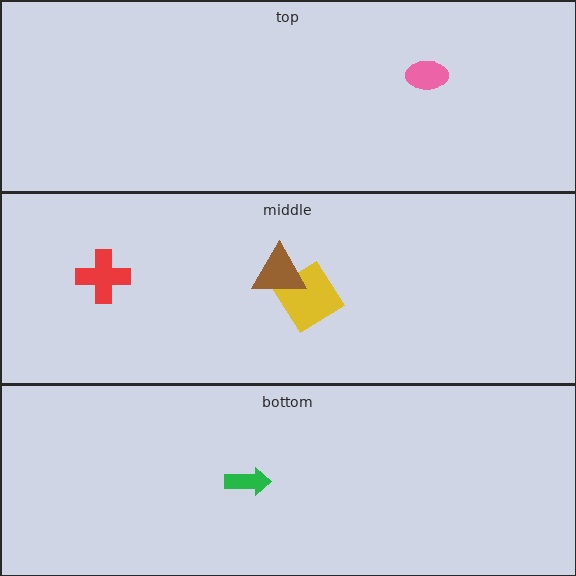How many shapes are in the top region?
1.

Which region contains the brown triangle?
The middle region.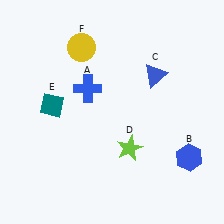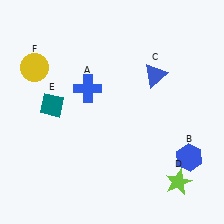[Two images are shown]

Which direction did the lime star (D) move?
The lime star (D) moved right.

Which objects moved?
The objects that moved are: the lime star (D), the yellow circle (F).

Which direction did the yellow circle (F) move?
The yellow circle (F) moved left.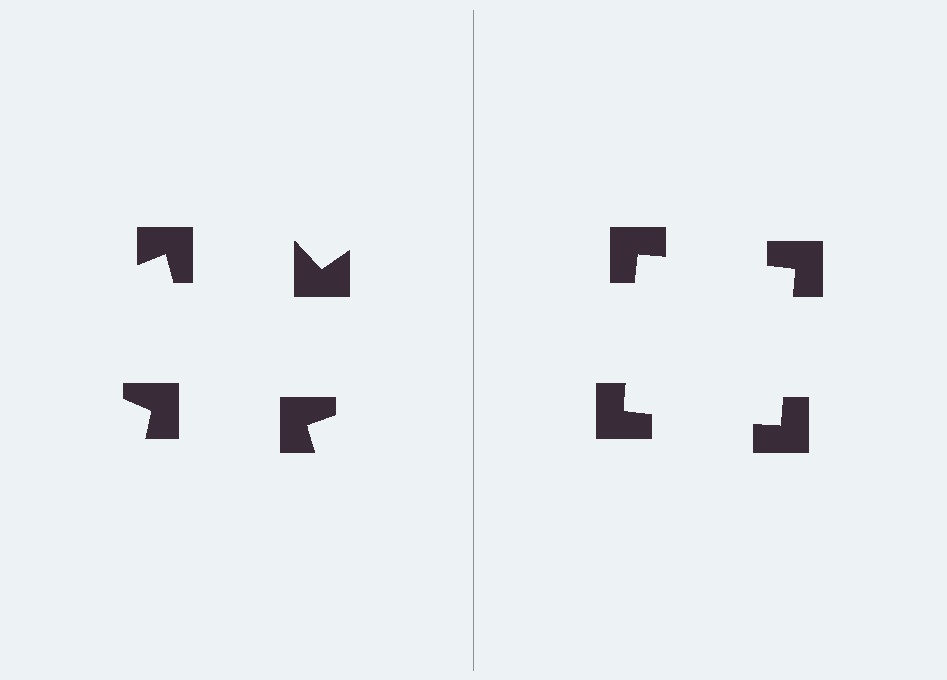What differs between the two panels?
The notched squares are positioned identically on both sides; only the wedge orientations differ. On the right they align to a square; on the left they are misaligned.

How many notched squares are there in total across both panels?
8 — 4 on each side.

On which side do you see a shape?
An illusory square appears on the right side. On the left side the wedge cuts are rotated, so no coherent shape forms.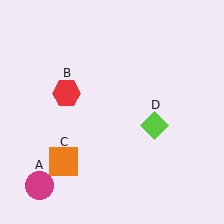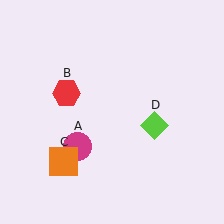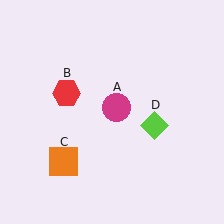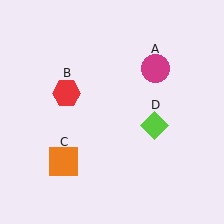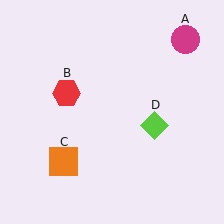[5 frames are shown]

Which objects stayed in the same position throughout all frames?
Red hexagon (object B) and orange square (object C) and lime diamond (object D) remained stationary.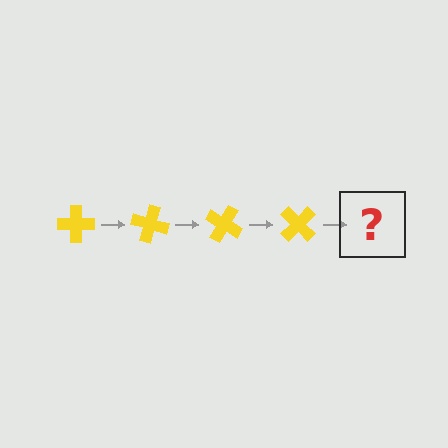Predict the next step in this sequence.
The next step is a yellow cross rotated 60 degrees.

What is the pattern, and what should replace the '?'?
The pattern is that the cross rotates 15 degrees each step. The '?' should be a yellow cross rotated 60 degrees.